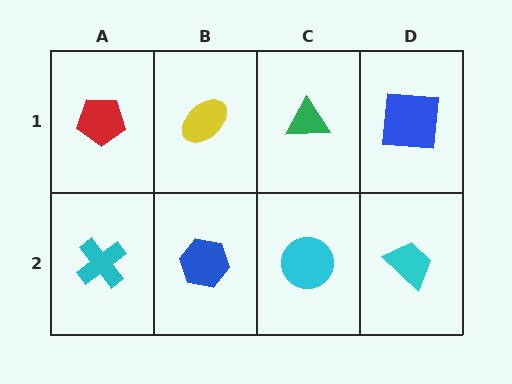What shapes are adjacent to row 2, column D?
A blue square (row 1, column D), a cyan circle (row 2, column C).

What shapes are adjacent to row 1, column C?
A cyan circle (row 2, column C), a yellow ellipse (row 1, column B), a blue square (row 1, column D).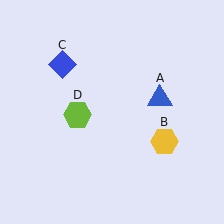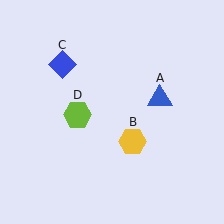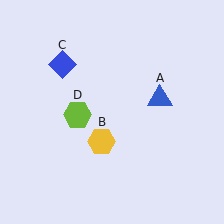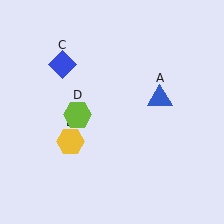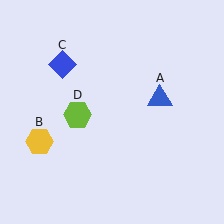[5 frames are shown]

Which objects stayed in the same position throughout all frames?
Blue triangle (object A) and blue diamond (object C) and lime hexagon (object D) remained stationary.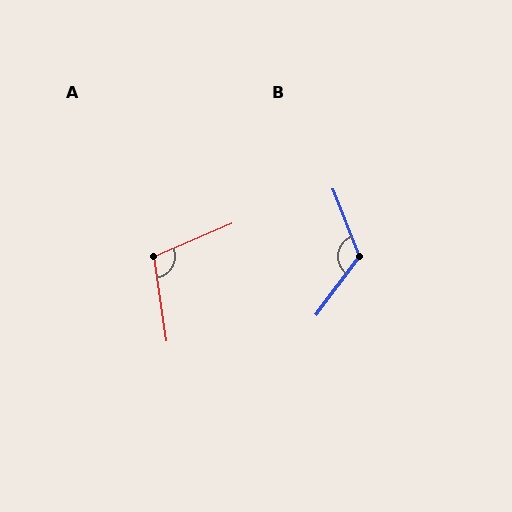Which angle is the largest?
B, at approximately 122 degrees.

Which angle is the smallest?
A, at approximately 105 degrees.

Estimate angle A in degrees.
Approximately 105 degrees.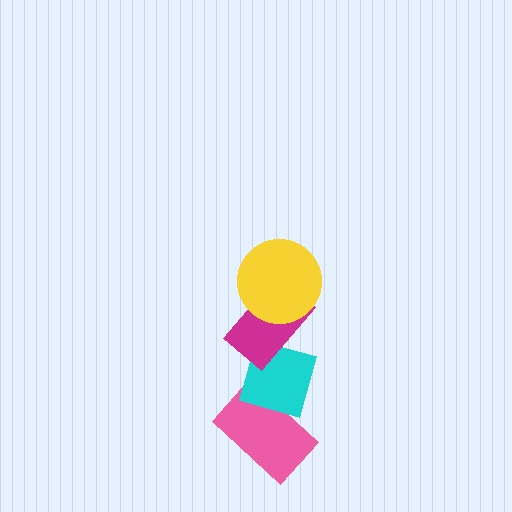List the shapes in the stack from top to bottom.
From top to bottom: the yellow circle, the magenta rectangle, the cyan diamond, the pink rectangle.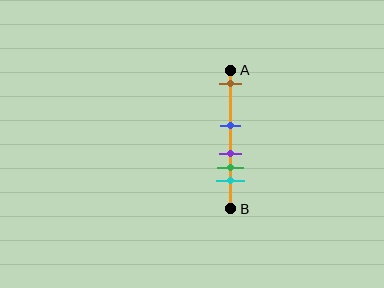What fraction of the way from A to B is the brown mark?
The brown mark is approximately 10% (0.1) of the way from A to B.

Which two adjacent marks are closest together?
The purple and green marks are the closest adjacent pair.